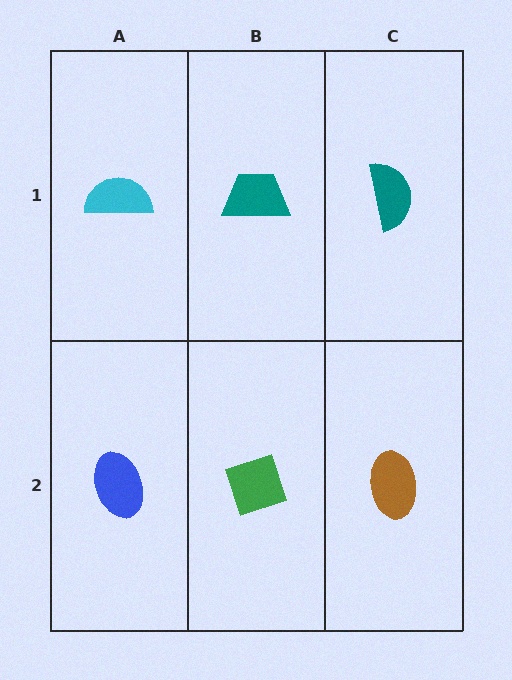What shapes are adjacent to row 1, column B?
A green diamond (row 2, column B), a cyan semicircle (row 1, column A), a teal semicircle (row 1, column C).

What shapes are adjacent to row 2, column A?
A cyan semicircle (row 1, column A), a green diamond (row 2, column B).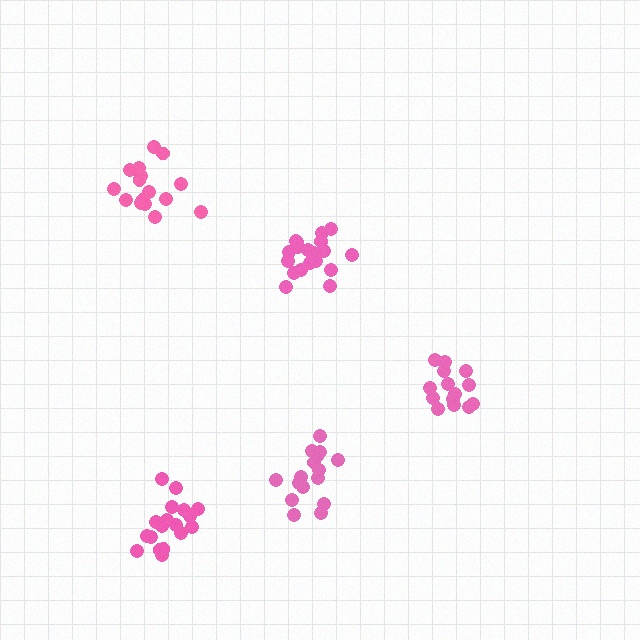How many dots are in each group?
Group 1: 14 dots, Group 2: 20 dots, Group 3: 16 dots, Group 4: 18 dots, Group 5: 16 dots (84 total).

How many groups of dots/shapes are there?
There are 5 groups.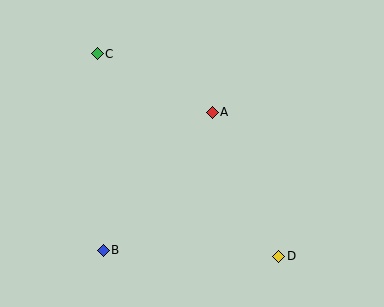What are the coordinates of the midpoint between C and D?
The midpoint between C and D is at (188, 155).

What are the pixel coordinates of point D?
Point D is at (279, 256).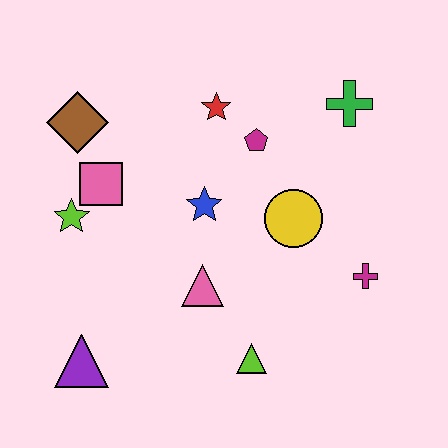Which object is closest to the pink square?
The lime star is closest to the pink square.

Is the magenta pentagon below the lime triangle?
No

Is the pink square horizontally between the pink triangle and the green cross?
No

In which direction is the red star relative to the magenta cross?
The red star is above the magenta cross.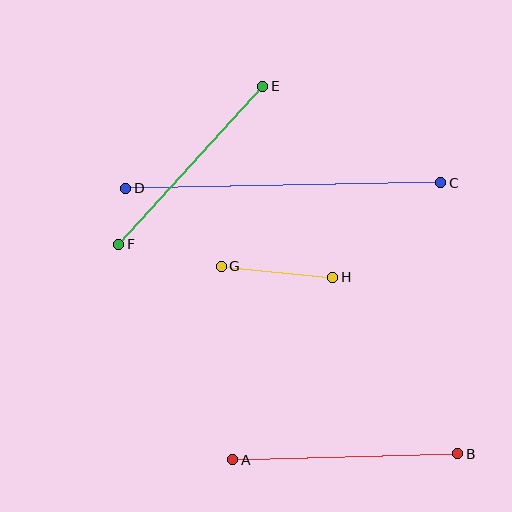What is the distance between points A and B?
The distance is approximately 225 pixels.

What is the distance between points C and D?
The distance is approximately 315 pixels.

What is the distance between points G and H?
The distance is approximately 112 pixels.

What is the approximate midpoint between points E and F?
The midpoint is at approximately (191, 165) pixels.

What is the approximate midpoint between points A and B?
The midpoint is at approximately (345, 457) pixels.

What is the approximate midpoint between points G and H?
The midpoint is at approximately (277, 272) pixels.